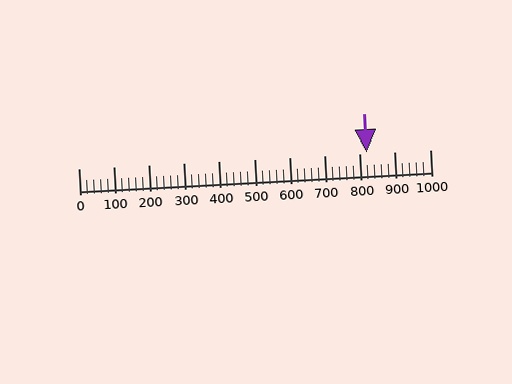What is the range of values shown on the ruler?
The ruler shows values from 0 to 1000.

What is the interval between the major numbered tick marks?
The major tick marks are spaced 100 units apart.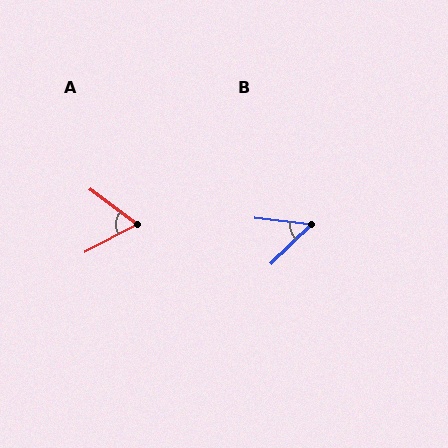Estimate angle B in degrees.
Approximately 51 degrees.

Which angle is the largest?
A, at approximately 64 degrees.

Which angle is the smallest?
B, at approximately 51 degrees.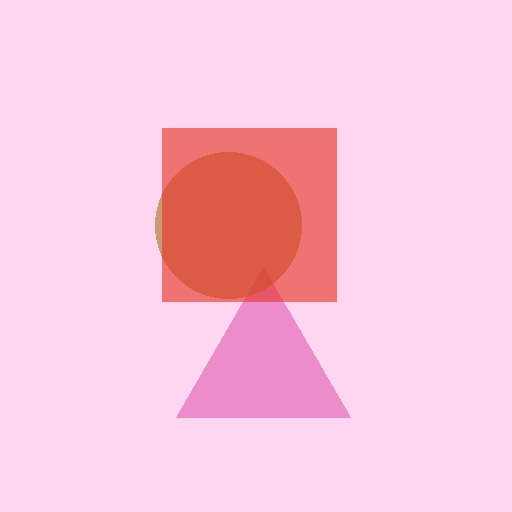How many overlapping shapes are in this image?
There are 3 overlapping shapes in the image.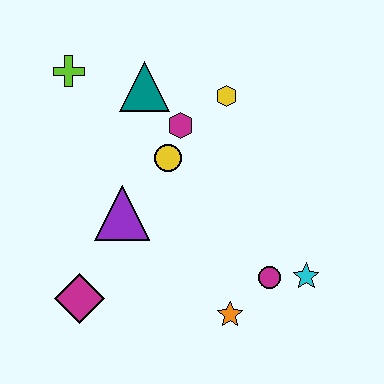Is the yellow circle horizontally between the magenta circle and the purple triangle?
Yes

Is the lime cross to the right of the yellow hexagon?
No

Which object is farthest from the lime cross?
The cyan star is farthest from the lime cross.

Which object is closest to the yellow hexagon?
The magenta hexagon is closest to the yellow hexagon.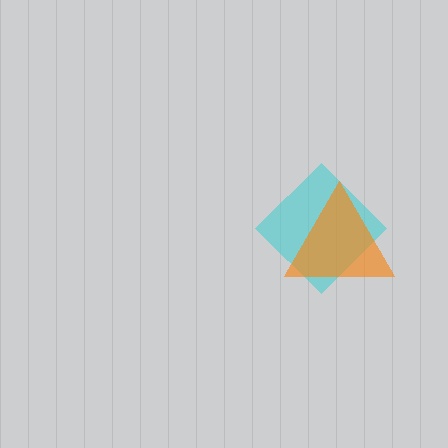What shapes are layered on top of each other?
The layered shapes are: a cyan diamond, an orange triangle.